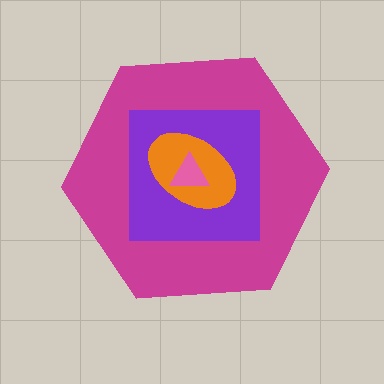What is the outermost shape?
The magenta hexagon.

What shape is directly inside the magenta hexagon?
The purple square.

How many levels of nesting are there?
4.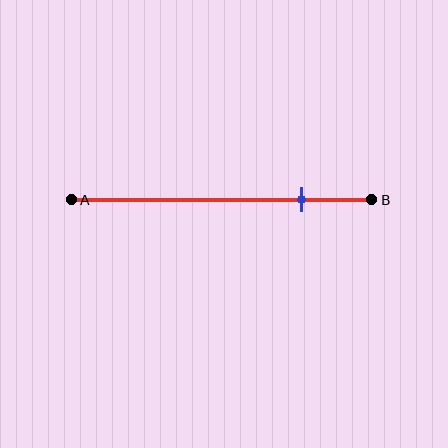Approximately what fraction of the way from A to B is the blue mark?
The blue mark is approximately 75% of the way from A to B.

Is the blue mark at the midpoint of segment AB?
No, the mark is at about 75% from A, not at the 50% midpoint.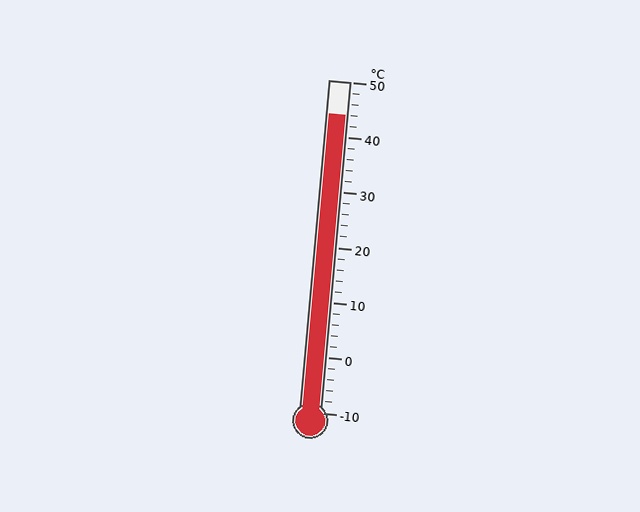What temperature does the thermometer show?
The thermometer shows approximately 44°C.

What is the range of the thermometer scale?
The thermometer scale ranges from -10°C to 50°C.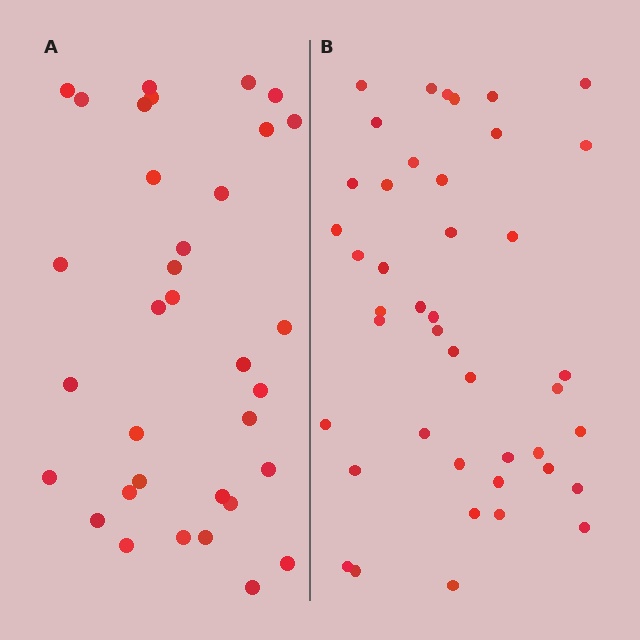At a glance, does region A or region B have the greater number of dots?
Region B (the right region) has more dots.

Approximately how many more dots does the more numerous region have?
Region B has roughly 8 or so more dots than region A.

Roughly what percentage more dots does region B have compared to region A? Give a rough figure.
About 25% more.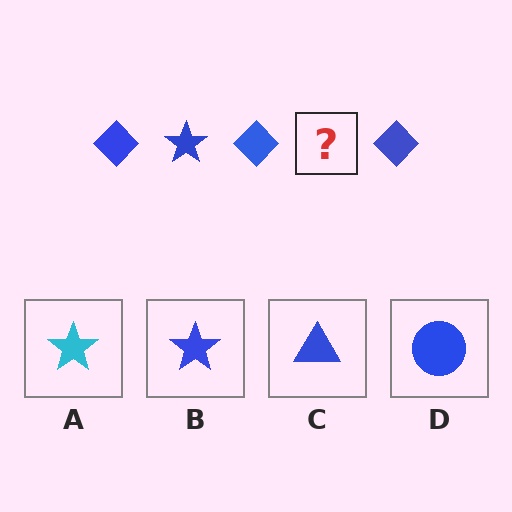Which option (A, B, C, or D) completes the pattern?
B.